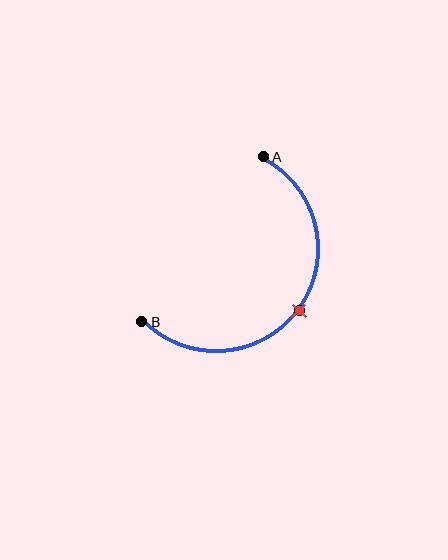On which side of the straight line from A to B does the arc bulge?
The arc bulges below and to the right of the straight line connecting A and B.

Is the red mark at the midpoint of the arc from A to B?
Yes. The red mark lies on the arc at equal arc-length from both A and B — it is the arc midpoint.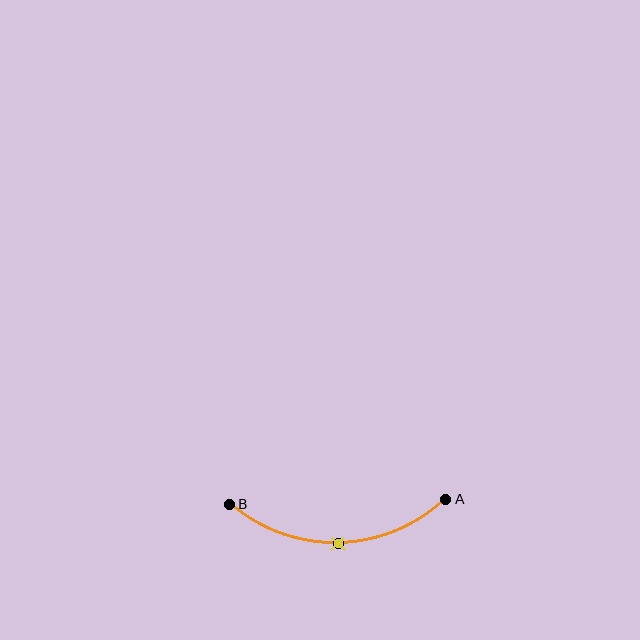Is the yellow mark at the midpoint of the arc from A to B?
Yes. The yellow mark lies on the arc at equal arc-length from both A and B — it is the arc midpoint.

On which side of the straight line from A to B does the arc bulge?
The arc bulges below the straight line connecting A and B.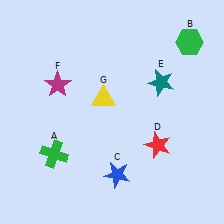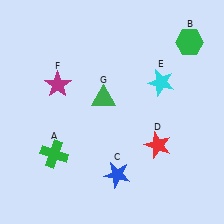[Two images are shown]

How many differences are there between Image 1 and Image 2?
There are 2 differences between the two images.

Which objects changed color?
E changed from teal to cyan. G changed from yellow to green.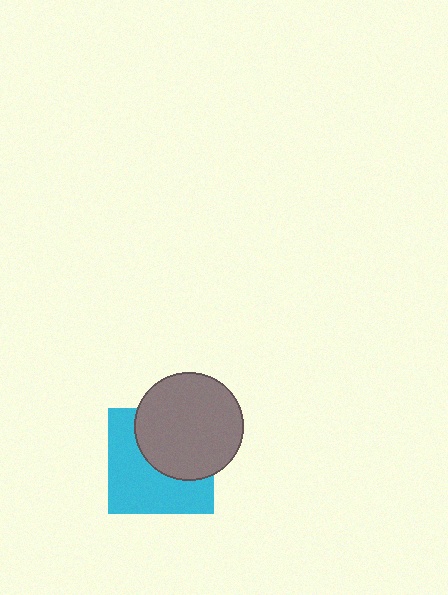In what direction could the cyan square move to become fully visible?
The cyan square could move toward the lower-left. That would shift it out from behind the gray circle entirely.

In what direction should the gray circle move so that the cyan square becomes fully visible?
The gray circle should move toward the upper-right. That is the shortest direction to clear the overlap and leave the cyan square fully visible.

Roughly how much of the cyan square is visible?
About half of it is visible (roughly 54%).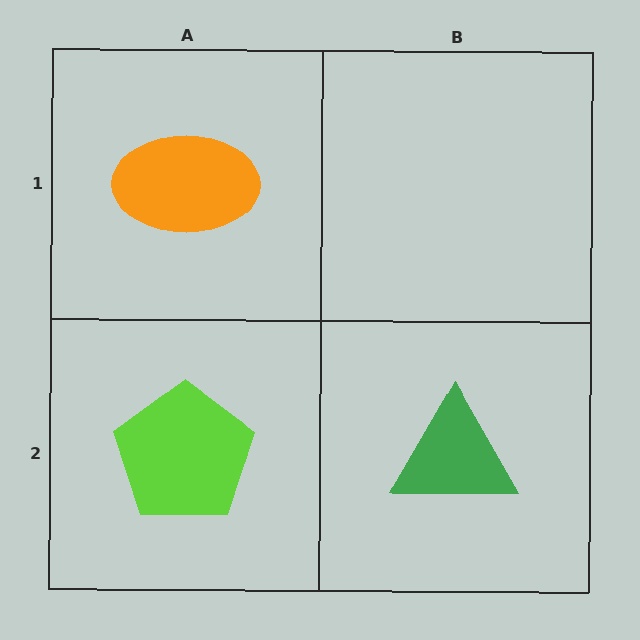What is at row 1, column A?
An orange ellipse.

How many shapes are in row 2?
2 shapes.